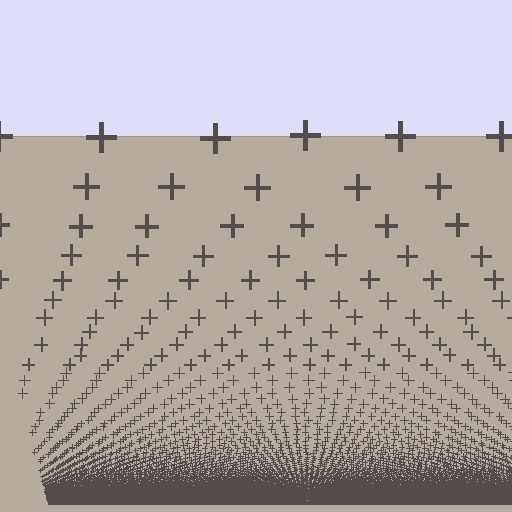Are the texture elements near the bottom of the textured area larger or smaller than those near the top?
Smaller. The gradient is inverted — elements near the bottom are smaller and denser.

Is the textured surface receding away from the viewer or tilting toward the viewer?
The surface appears to tilt toward the viewer. Texture elements get larger and sparser toward the top.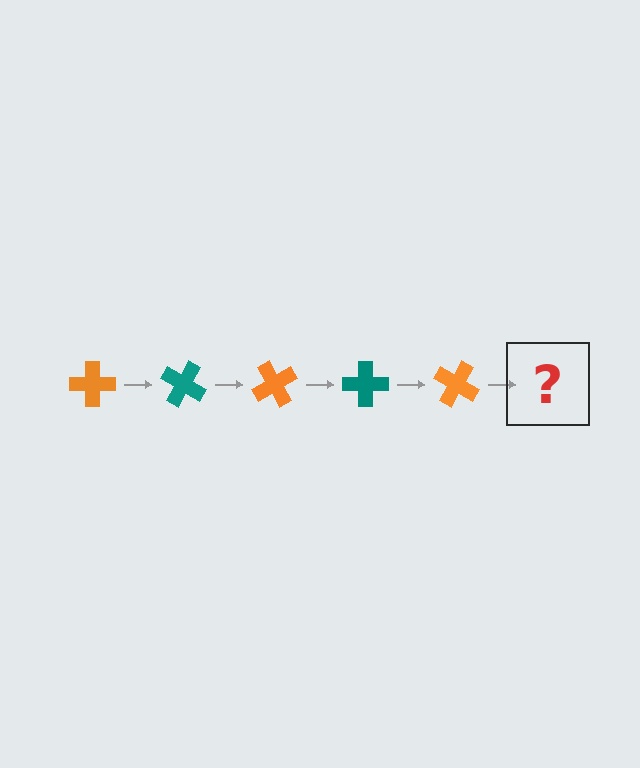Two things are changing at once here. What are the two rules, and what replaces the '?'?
The two rules are that it rotates 30 degrees each step and the color cycles through orange and teal. The '?' should be a teal cross, rotated 150 degrees from the start.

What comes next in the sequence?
The next element should be a teal cross, rotated 150 degrees from the start.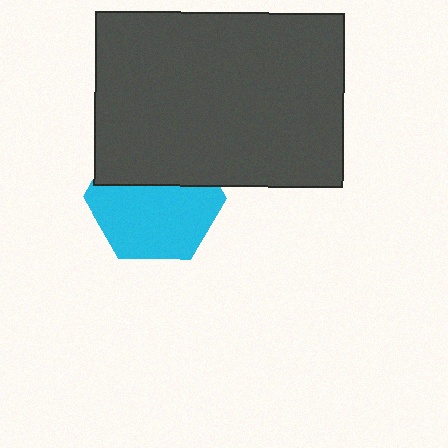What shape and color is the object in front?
The object in front is a dark gray rectangle.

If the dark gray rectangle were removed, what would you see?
You would see the complete cyan hexagon.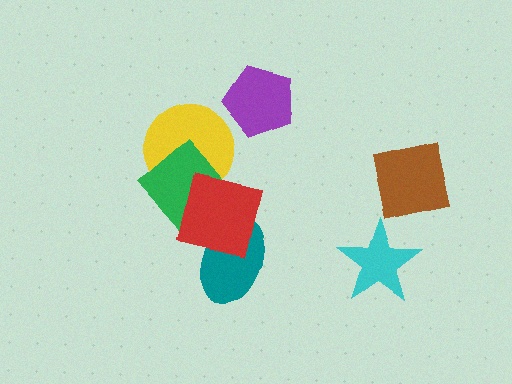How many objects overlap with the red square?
3 objects overlap with the red square.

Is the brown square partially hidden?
No, no other shape covers it.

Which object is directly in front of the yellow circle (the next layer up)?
The green diamond is directly in front of the yellow circle.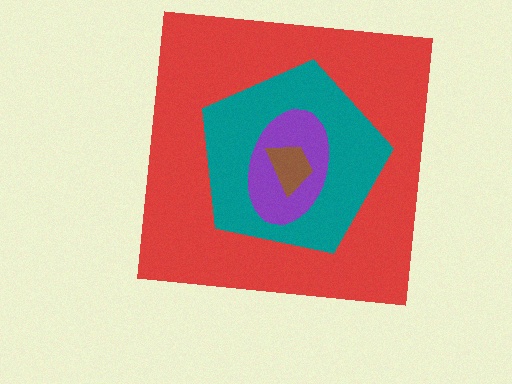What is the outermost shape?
The red square.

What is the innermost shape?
The brown trapezoid.